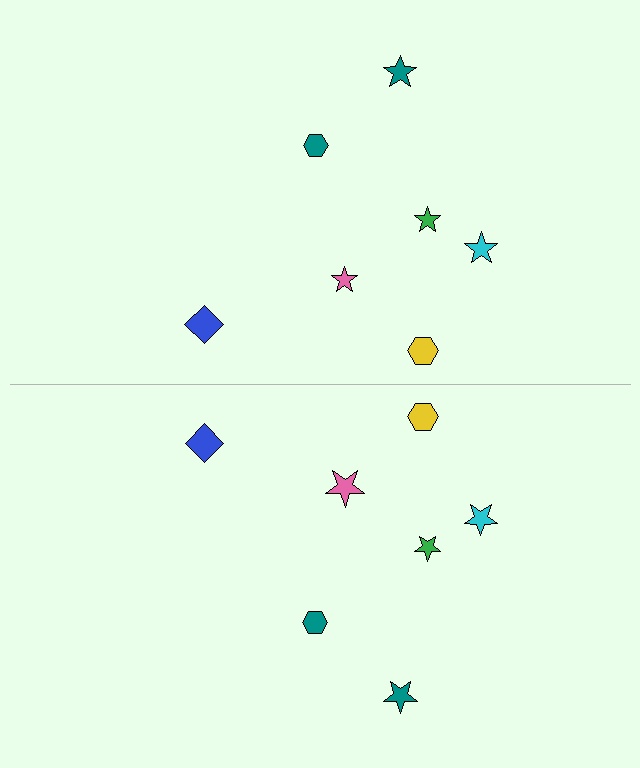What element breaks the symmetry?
The pink star on the bottom side has a different size than its mirror counterpart.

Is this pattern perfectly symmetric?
No, the pattern is not perfectly symmetric. The pink star on the bottom side has a different size than its mirror counterpart.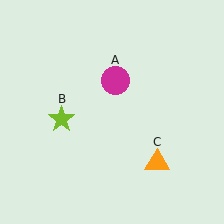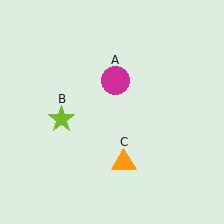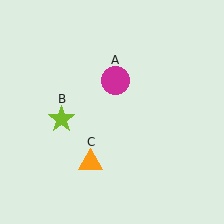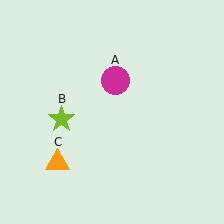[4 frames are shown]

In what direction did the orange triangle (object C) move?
The orange triangle (object C) moved left.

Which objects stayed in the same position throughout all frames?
Magenta circle (object A) and lime star (object B) remained stationary.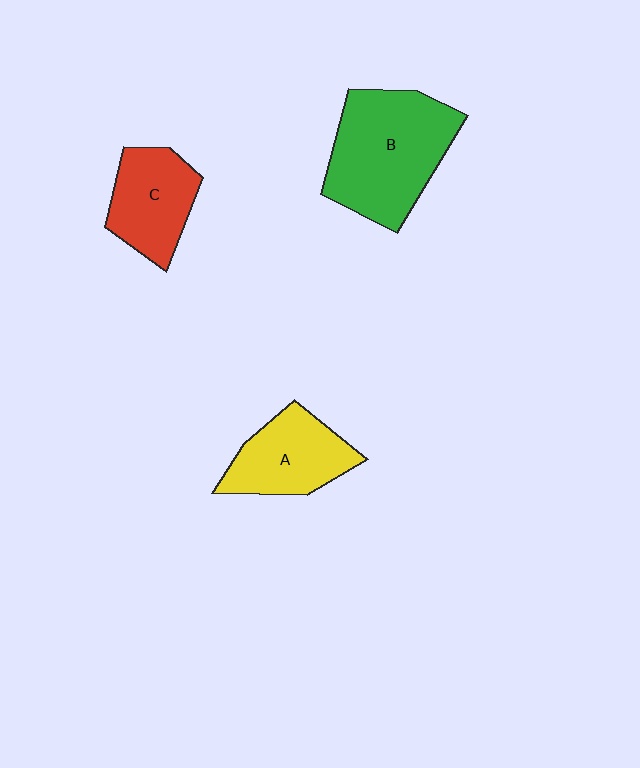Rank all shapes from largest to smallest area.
From largest to smallest: B (green), A (yellow), C (red).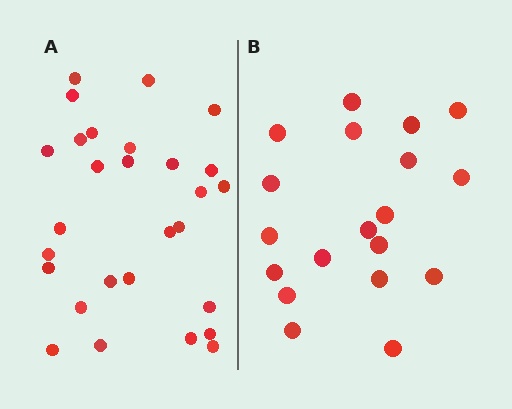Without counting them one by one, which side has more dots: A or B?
Region A (the left region) has more dots.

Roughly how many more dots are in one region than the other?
Region A has roughly 8 or so more dots than region B.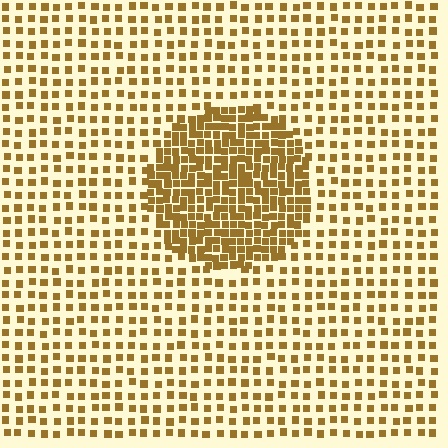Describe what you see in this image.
The image contains small brown elements arranged at two different densities. A circle-shaped region is visible where the elements are more densely packed than the surrounding area.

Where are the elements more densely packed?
The elements are more densely packed inside the circle boundary.